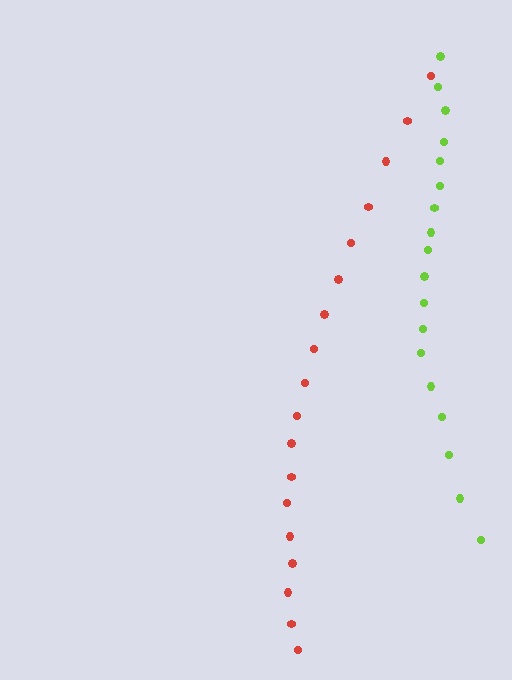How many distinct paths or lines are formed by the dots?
There are 2 distinct paths.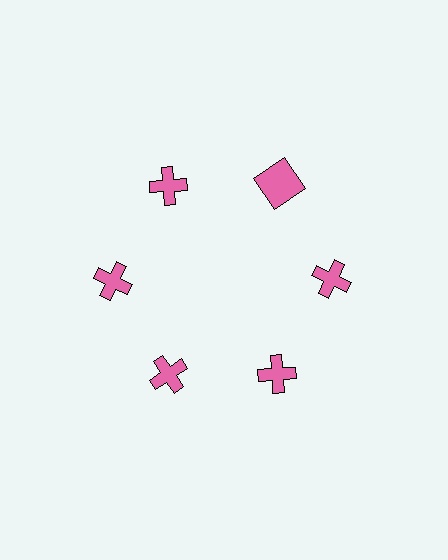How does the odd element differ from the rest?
It has a different shape: square instead of cross.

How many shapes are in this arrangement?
There are 6 shapes arranged in a ring pattern.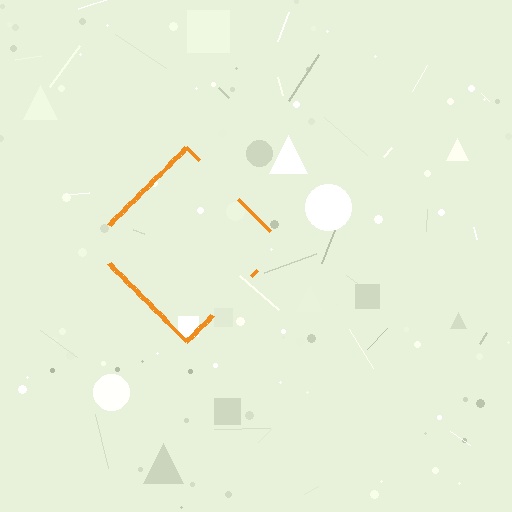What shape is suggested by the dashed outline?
The dashed outline suggests a diamond.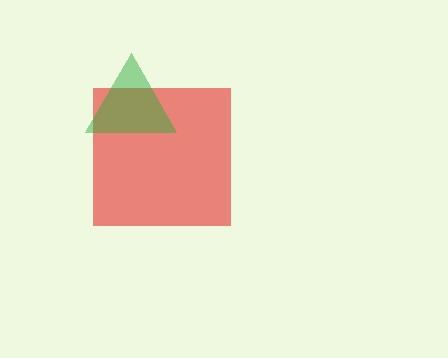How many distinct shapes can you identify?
There are 2 distinct shapes: a red square, a green triangle.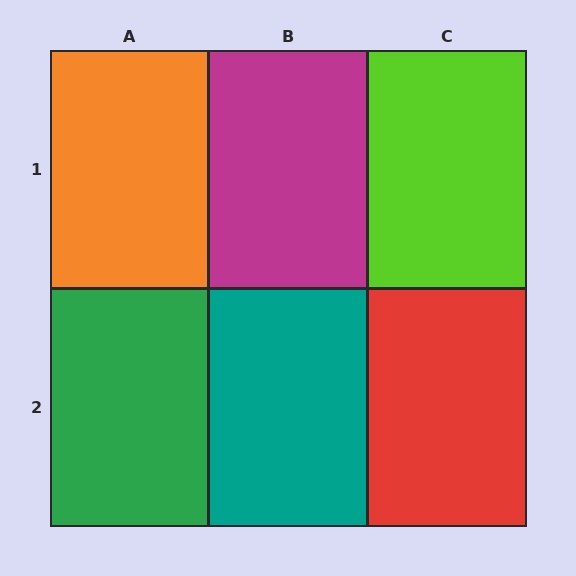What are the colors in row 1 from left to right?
Orange, magenta, lime.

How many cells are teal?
1 cell is teal.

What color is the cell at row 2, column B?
Teal.